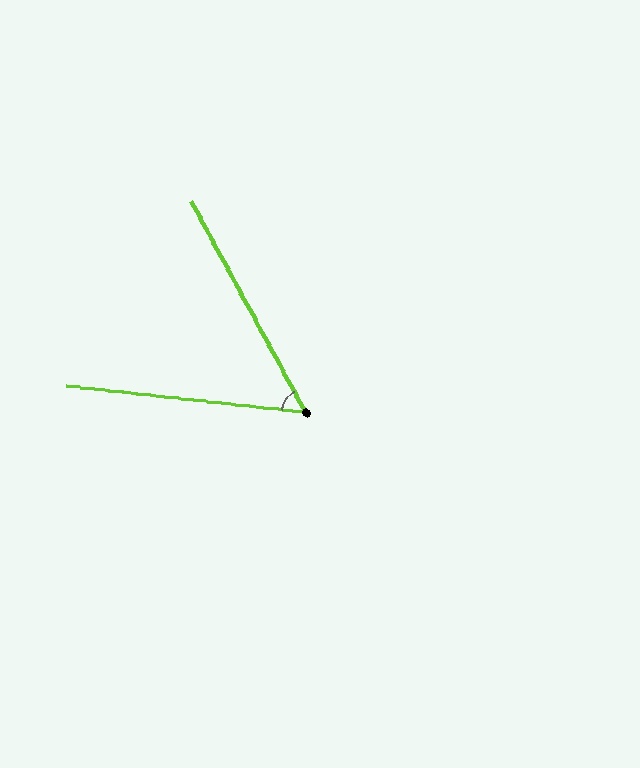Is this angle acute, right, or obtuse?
It is acute.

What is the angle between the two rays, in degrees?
Approximately 55 degrees.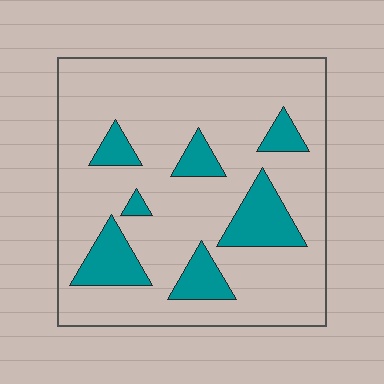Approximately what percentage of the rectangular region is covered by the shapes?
Approximately 20%.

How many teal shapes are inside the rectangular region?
7.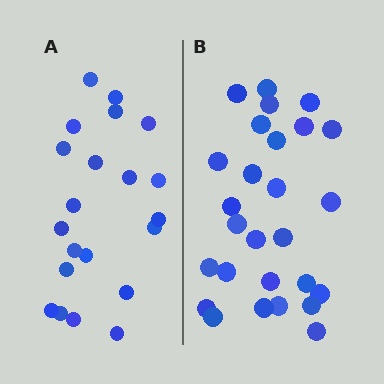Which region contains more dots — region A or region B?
Region B (the right region) has more dots.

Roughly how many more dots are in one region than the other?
Region B has about 6 more dots than region A.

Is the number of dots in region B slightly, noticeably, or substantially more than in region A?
Region B has noticeably more, but not dramatically so. The ratio is roughly 1.3 to 1.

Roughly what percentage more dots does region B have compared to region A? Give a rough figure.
About 30% more.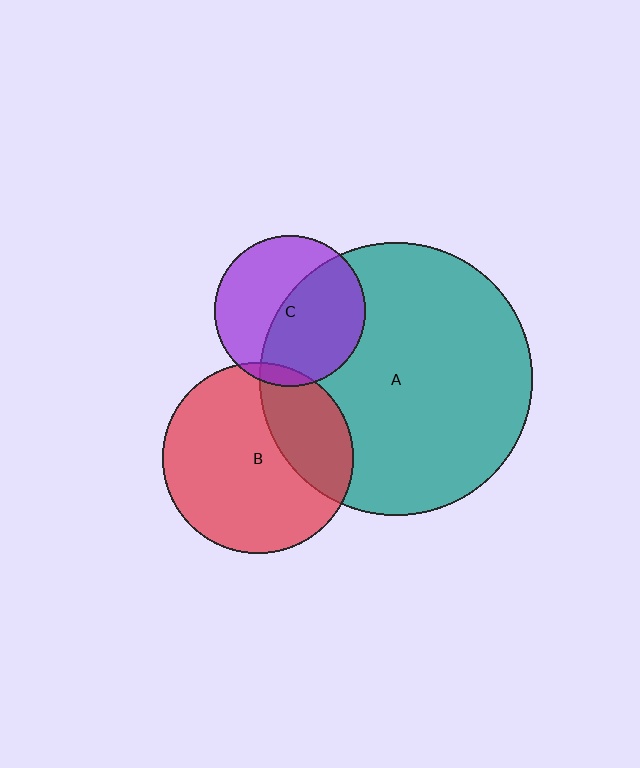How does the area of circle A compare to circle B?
Approximately 2.0 times.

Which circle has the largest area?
Circle A (teal).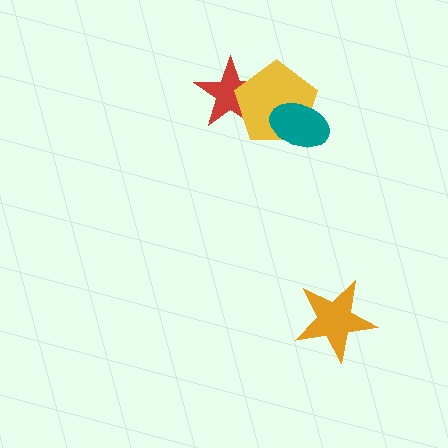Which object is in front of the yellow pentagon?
The teal ellipse is in front of the yellow pentagon.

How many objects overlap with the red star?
1 object overlaps with the red star.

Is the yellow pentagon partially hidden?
Yes, it is partially covered by another shape.